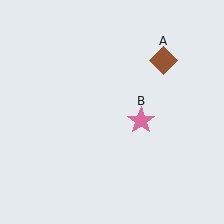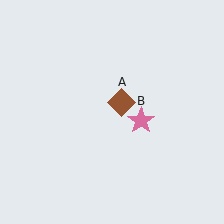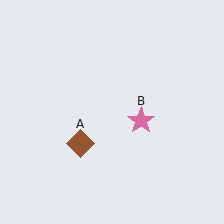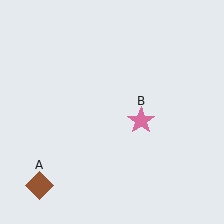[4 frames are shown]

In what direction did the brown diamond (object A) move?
The brown diamond (object A) moved down and to the left.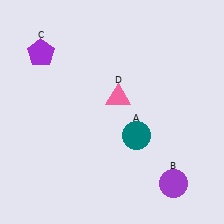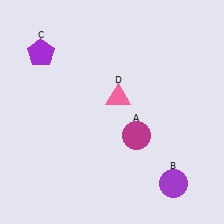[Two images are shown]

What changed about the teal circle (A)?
In Image 1, A is teal. In Image 2, it changed to magenta.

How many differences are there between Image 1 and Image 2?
There is 1 difference between the two images.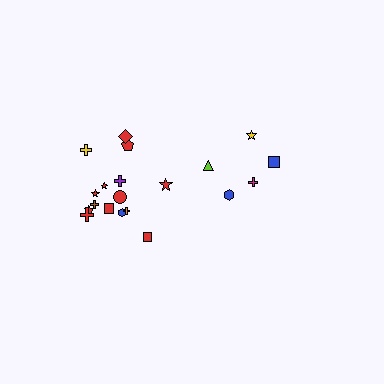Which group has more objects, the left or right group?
The left group.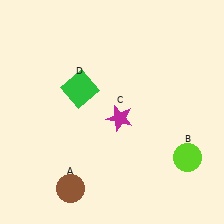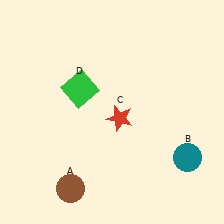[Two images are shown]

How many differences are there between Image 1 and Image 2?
There are 2 differences between the two images.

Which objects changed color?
B changed from lime to teal. C changed from magenta to red.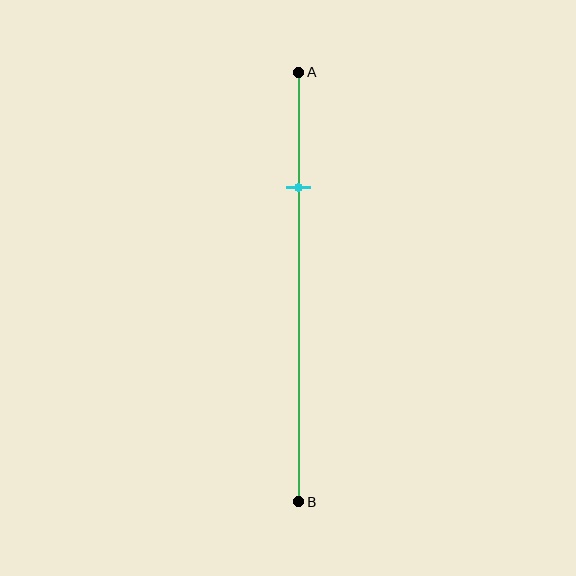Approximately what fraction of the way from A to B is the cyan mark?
The cyan mark is approximately 25% of the way from A to B.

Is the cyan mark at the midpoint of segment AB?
No, the mark is at about 25% from A, not at the 50% midpoint.